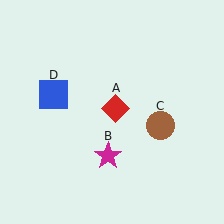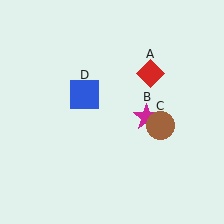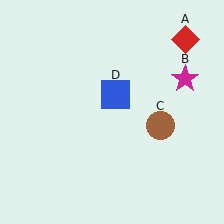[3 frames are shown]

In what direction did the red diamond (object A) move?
The red diamond (object A) moved up and to the right.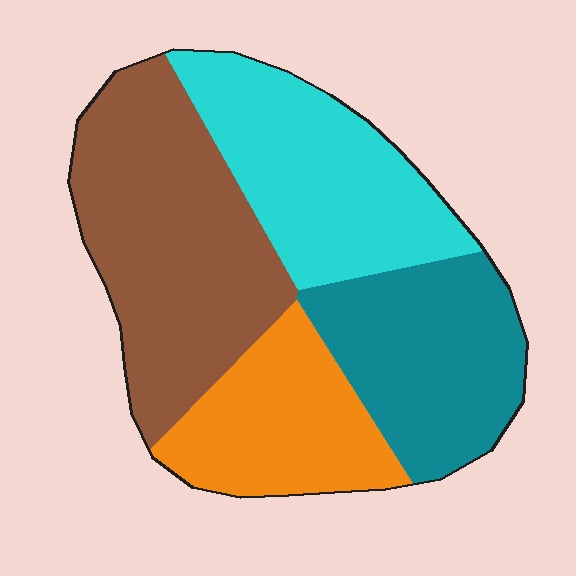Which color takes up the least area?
Orange, at roughly 20%.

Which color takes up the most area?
Brown, at roughly 35%.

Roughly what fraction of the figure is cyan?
Cyan covers around 25% of the figure.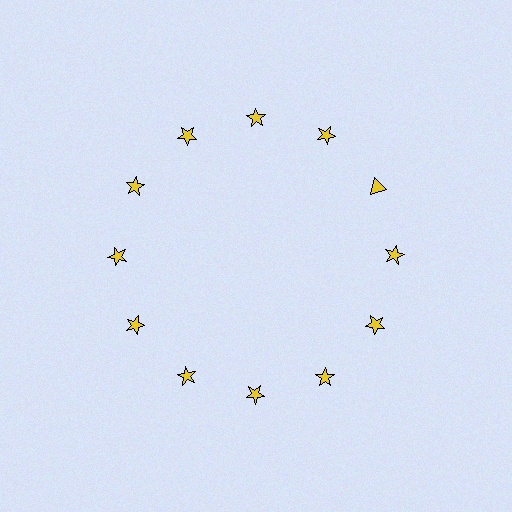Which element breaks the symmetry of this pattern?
The yellow triangle at roughly the 2 o'clock position breaks the symmetry. All other shapes are yellow stars.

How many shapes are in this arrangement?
There are 12 shapes arranged in a ring pattern.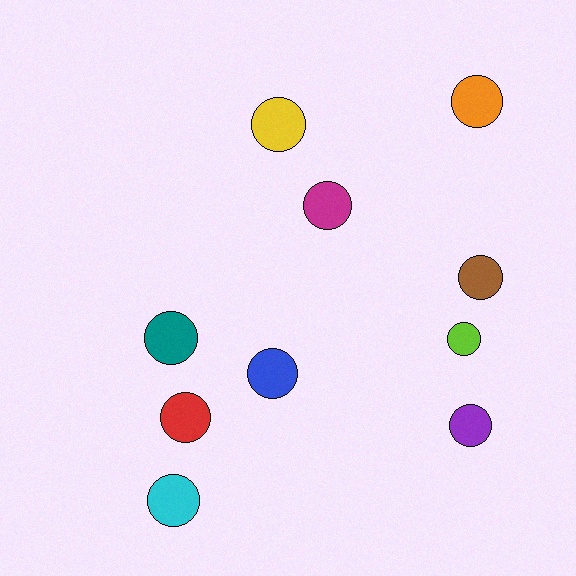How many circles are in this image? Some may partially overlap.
There are 10 circles.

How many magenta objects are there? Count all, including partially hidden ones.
There is 1 magenta object.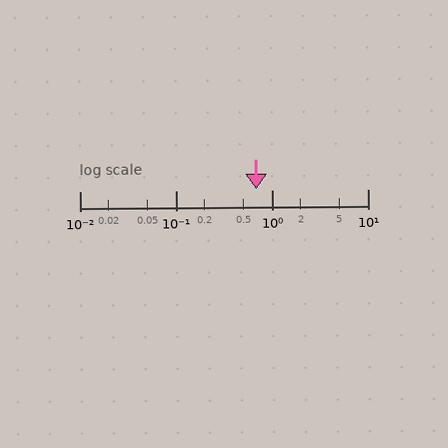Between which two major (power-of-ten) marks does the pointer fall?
The pointer is between 0.1 and 1.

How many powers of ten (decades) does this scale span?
The scale spans 3 decades, from 0.01 to 10.